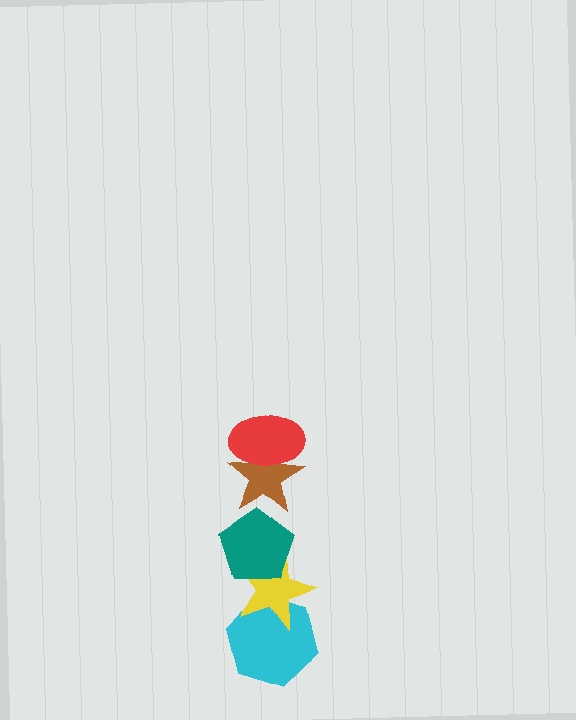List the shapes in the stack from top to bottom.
From top to bottom: the red ellipse, the brown star, the teal pentagon, the yellow star, the cyan hexagon.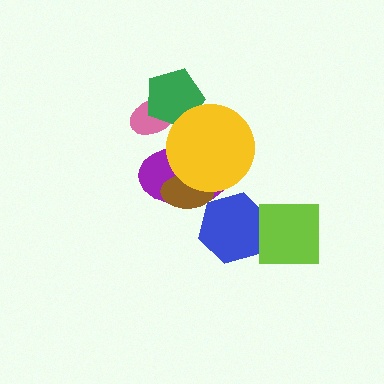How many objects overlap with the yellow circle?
3 objects overlap with the yellow circle.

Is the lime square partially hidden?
No, no other shape covers it.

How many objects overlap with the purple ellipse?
3 objects overlap with the purple ellipse.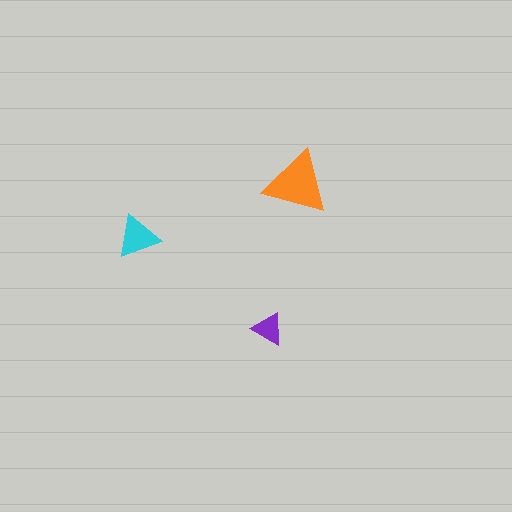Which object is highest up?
The orange triangle is topmost.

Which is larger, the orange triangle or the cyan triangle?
The orange one.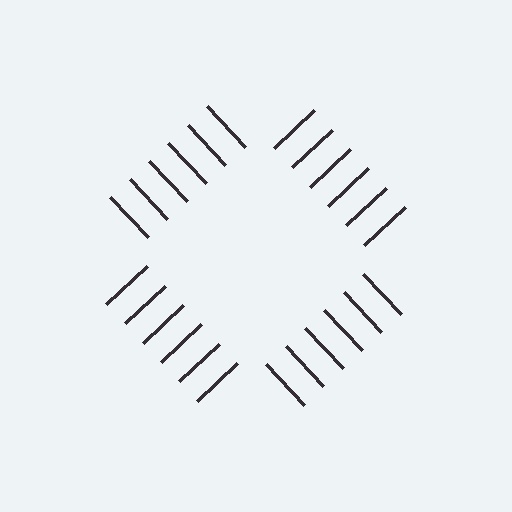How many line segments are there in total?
24 — 6 along each of the 4 edges.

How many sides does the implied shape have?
4 sides — the line-ends trace a square.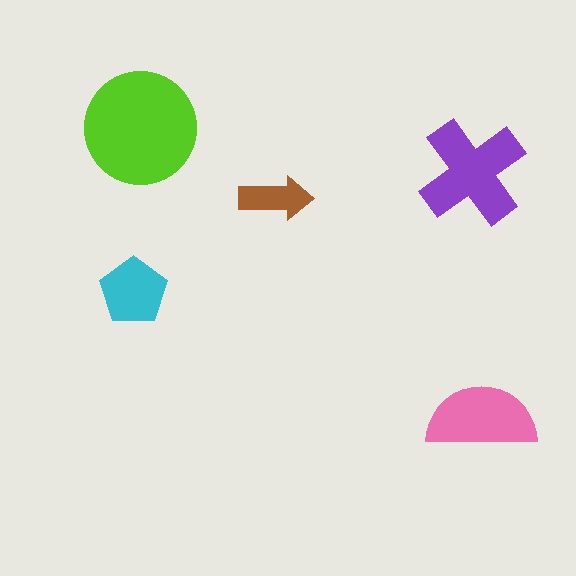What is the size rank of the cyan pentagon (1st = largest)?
4th.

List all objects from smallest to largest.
The brown arrow, the cyan pentagon, the pink semicircle, the purple cross, the lime circle.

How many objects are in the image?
There are 5 objects in the image.